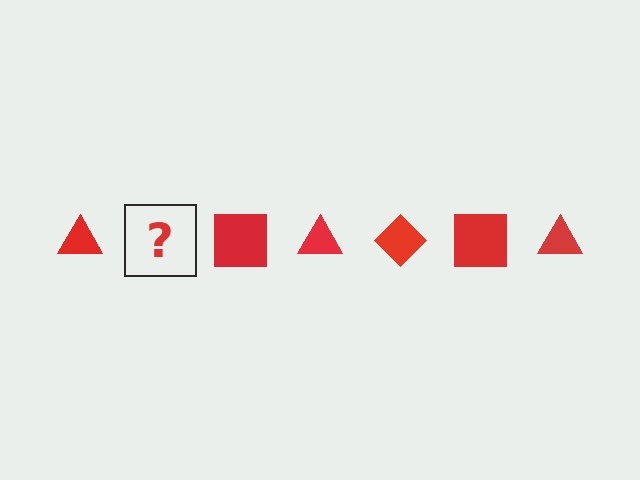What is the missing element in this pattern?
The missing element is a red diamond.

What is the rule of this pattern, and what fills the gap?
The rule is that the pattern cycles through triangle, diamond, square shapes in red. The gap should be filled with a red diamond.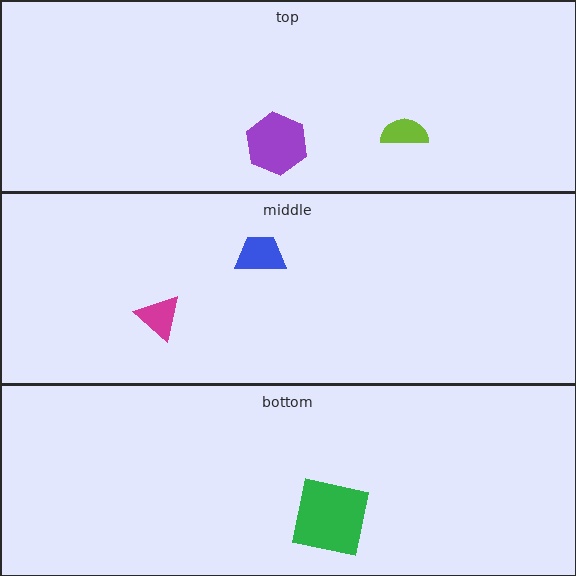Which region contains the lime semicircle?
The top region.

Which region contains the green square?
The bottom region.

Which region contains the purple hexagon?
The top region.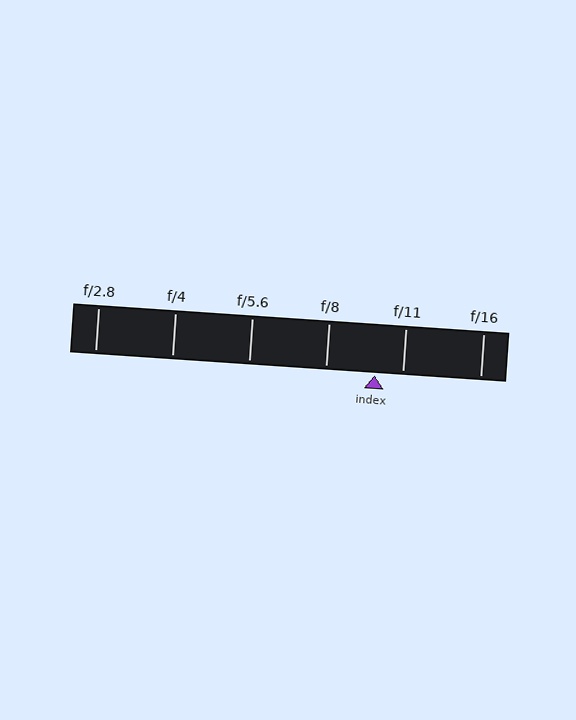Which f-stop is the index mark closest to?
The index mark is closest to f/11.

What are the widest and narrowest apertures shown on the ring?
The widest aperture shown is f/2.8 and the narrowest is f/16.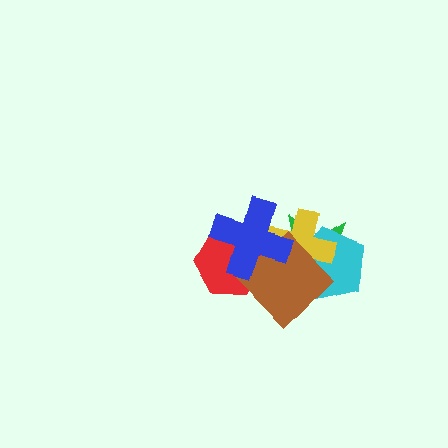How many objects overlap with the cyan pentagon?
3 objects overlap with the cyan pentagon.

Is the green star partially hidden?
Yes, it is partially covered by another shape.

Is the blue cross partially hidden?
No, no other shape covers it.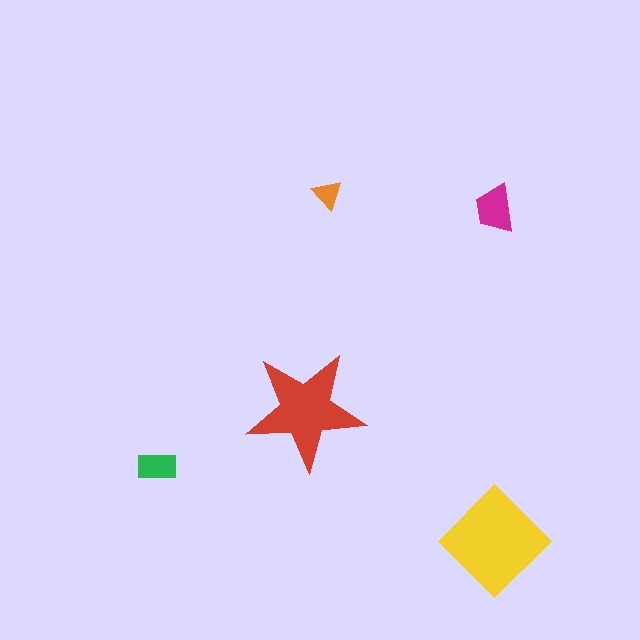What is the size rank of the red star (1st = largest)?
2nd.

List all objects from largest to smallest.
The yellow diamond, the red star, the magenta trapezoid, the green rectangle, the orange triangle.